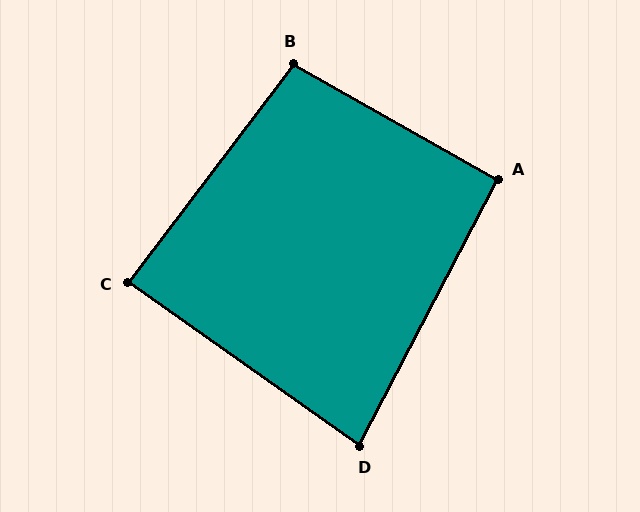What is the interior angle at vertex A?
Approximately 92 degrees (approximately right).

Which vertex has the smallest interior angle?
D, at approximately 82 degrees.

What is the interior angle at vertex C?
Approximately 88 degrees (approximately right).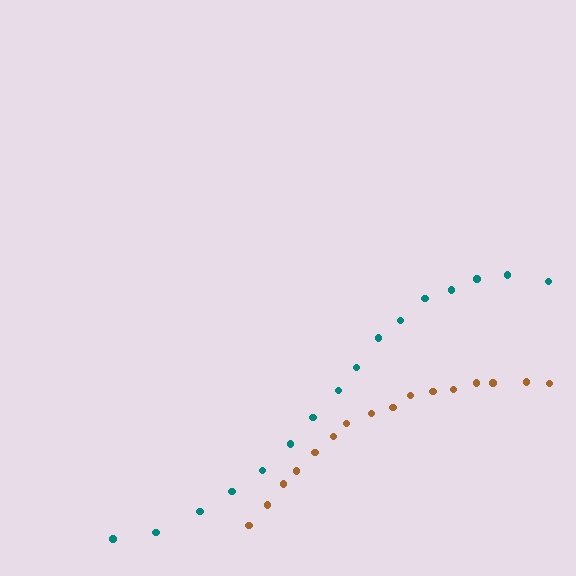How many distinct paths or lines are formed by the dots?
There are 2 distinct paths.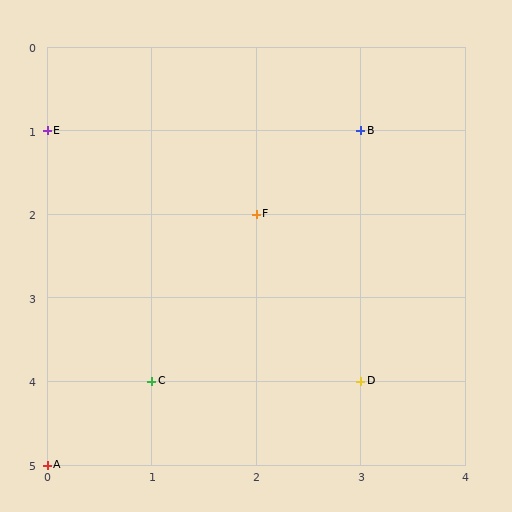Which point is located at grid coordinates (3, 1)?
Point B is at (3, 1).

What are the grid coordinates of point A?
Point A is at grid coordinates (0, 5).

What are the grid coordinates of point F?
Point F is at grid coordinates (2, 2).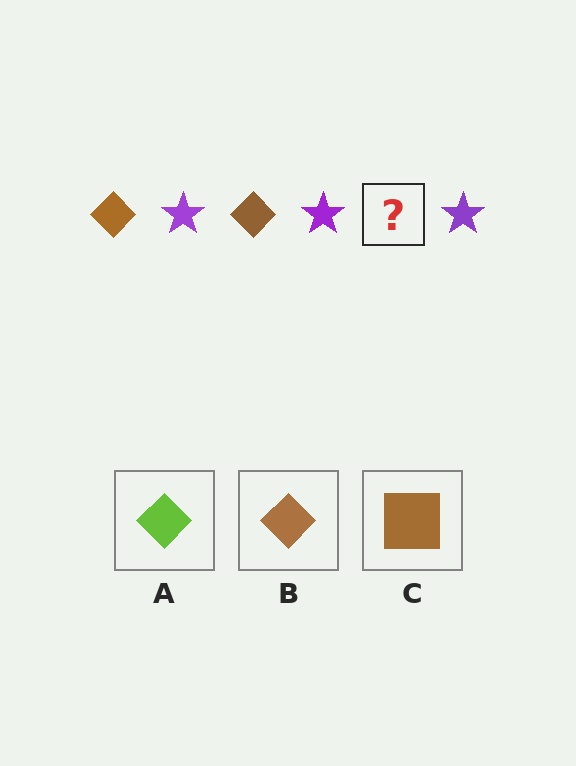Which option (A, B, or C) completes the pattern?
B.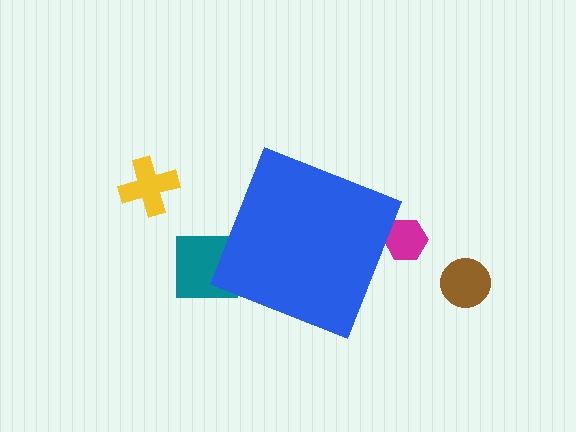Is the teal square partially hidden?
Yes, the teal square is partially hidden behind the blue diamond.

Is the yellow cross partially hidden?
No, the yellow cross is fully visible.